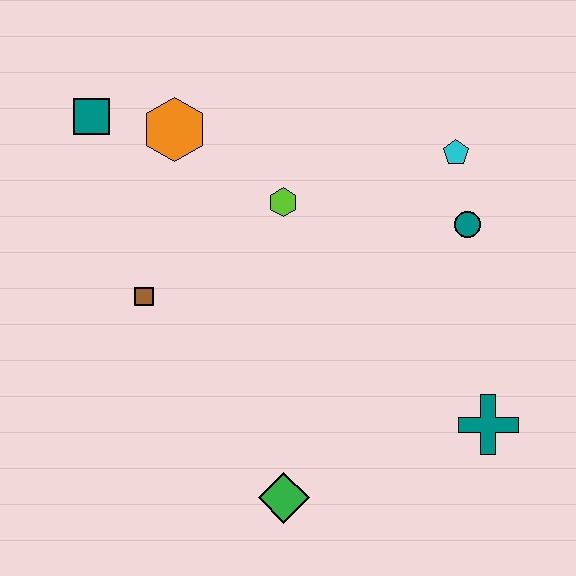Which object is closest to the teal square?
The orange hexagon is closest to the teal square.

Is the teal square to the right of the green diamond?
No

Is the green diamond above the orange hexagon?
No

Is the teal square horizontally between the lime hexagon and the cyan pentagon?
No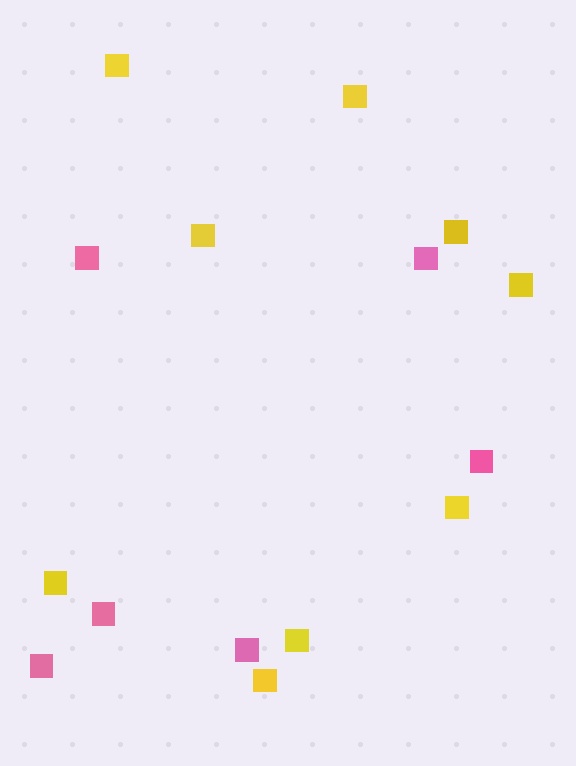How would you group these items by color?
There are 2 groups: one group of pink squares (6) and one group of yellow squares (9).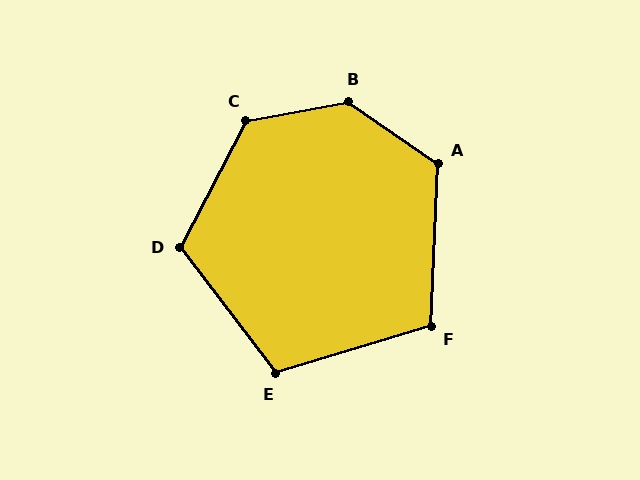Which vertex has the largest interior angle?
B, at approximately 136 degrees.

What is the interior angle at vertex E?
Approximately 110 degrees (obtuse).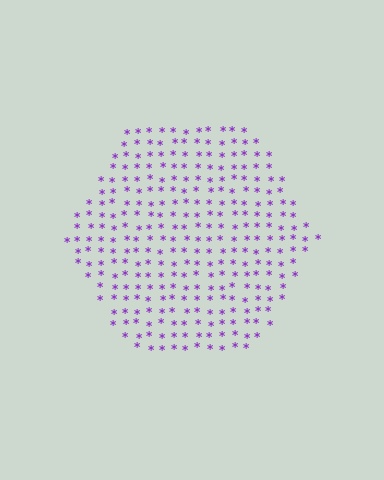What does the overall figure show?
The overall figure shows a hexagon.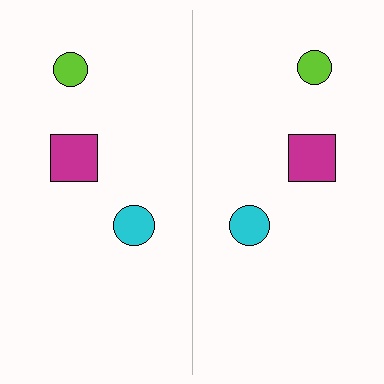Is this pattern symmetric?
Yes, this pattern has bilateral (reflection) symmetry.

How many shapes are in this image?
There are 6 shapes in this image.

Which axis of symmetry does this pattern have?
The pattern has a vertical axis of symmetry running through the center of the image.